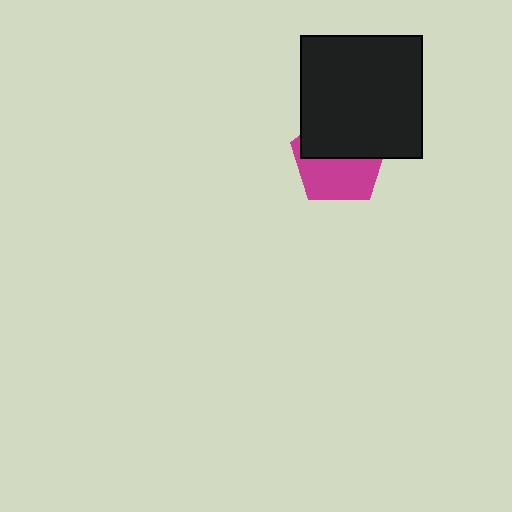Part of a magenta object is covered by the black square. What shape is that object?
It is a pentagon.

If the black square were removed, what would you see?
You would see the complete magenta pentagon.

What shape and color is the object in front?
The object in front is a black square.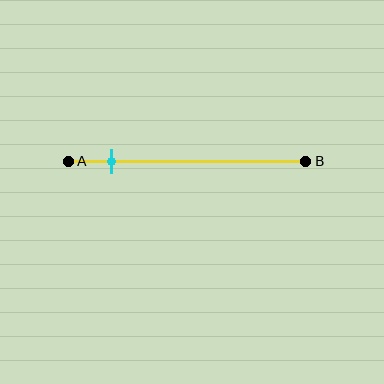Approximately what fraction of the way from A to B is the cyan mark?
The cyan mark is approximately 20% of the way from A to B.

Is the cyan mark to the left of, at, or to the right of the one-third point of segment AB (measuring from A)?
The cyan mark is to the left of the one-third point of segment AB.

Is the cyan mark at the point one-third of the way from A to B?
No, the mark is at about 20% from A, not at the 33% one-third point.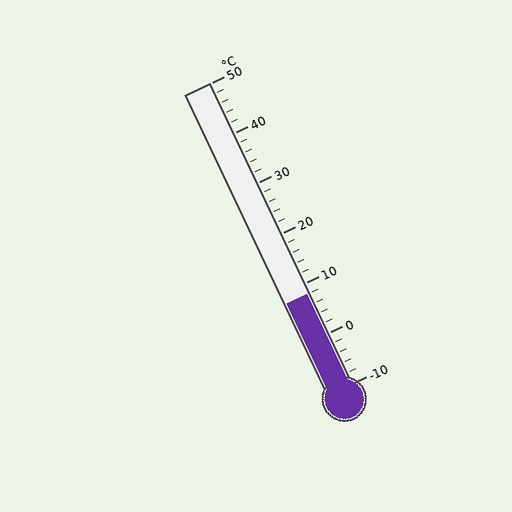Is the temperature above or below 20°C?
The temperature is below 20°C.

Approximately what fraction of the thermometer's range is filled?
The thermometer is filled to approximately 30% of its range.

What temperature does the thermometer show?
The thermometer shows approximately 8°C.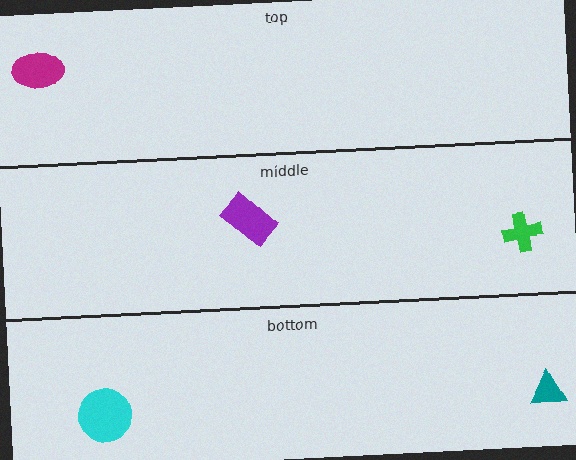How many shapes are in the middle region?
2.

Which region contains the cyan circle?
The bottom region.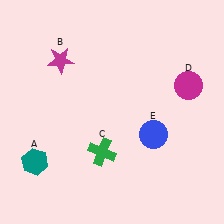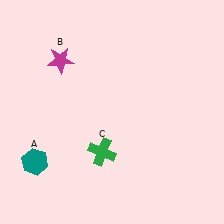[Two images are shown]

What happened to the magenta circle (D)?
The magenta circle (D) was removed in Image 2. It was in the top-right area of Image 1.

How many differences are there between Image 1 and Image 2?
There are 2 differences between the two images.